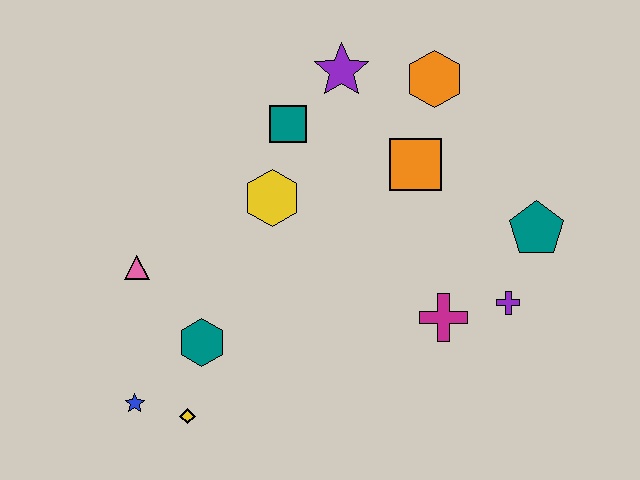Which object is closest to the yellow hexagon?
The teal square is closest to the yellow hexagon.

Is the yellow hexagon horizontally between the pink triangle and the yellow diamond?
No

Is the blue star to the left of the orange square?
Yes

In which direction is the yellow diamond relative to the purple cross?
The yellow diamond is to the left of the purple cross.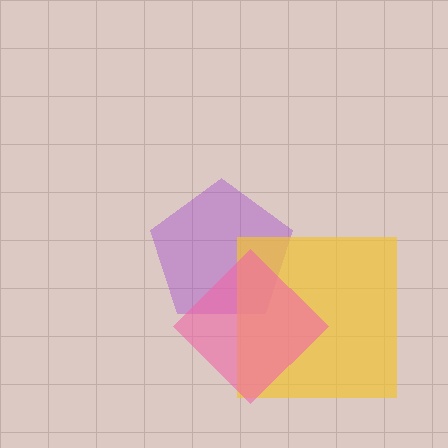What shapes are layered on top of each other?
The layered shapes are: a purple pentagon, a yellow square, a pink diamond.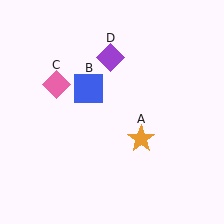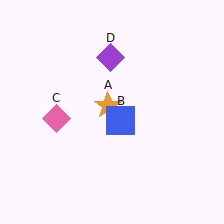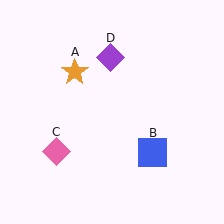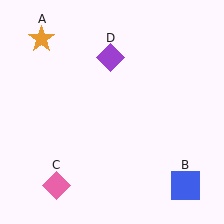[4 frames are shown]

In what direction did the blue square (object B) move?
The blue square (object B) moved down and to the right.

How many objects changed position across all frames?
3 objects changed position: orange star (object A), blue square (object B), pink diamond (object C).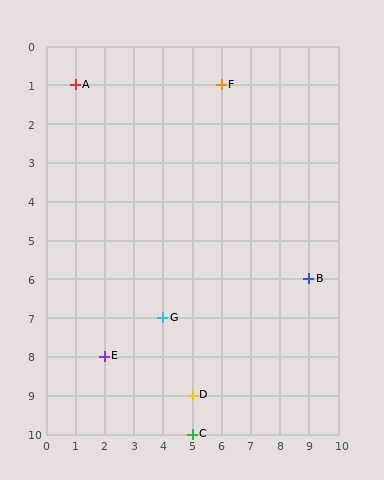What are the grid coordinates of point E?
Point E is at grid coordinates (2, 8).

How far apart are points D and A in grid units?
Points D and A are 4 columns and 8 rows apart (about 8.9 grid units diagonally).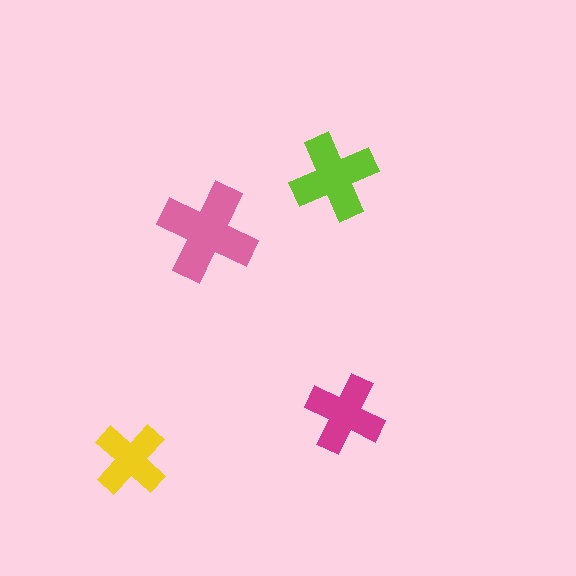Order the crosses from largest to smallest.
the pink one, the lime one, the magenta one, the yellow one.